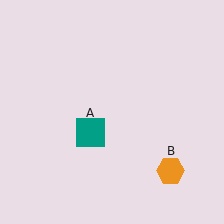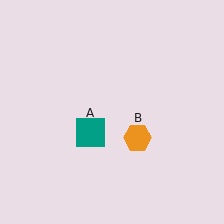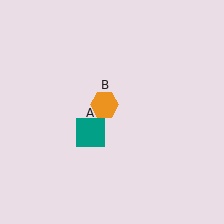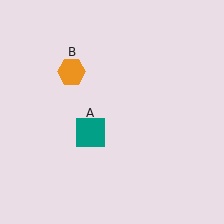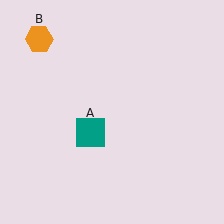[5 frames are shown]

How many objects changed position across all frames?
1 object changed position: orange hexagon (object B).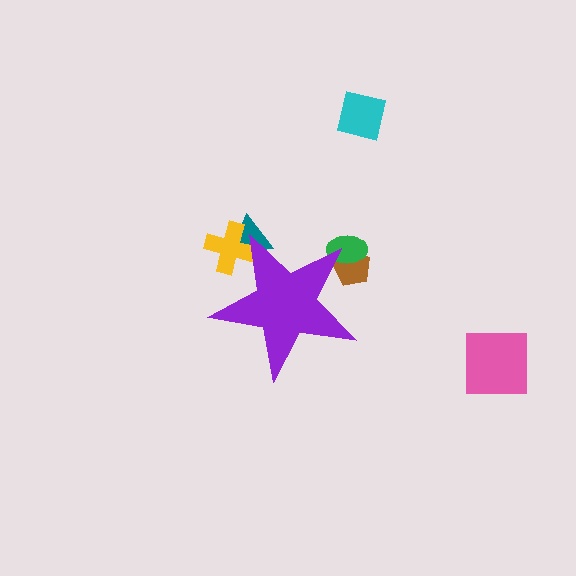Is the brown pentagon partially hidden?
Yes, the brown pentagon is partially hidden behind the purple star.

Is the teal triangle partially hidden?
Yes, the teal triangle is partially hidden behind the purple star.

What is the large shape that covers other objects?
A purple star.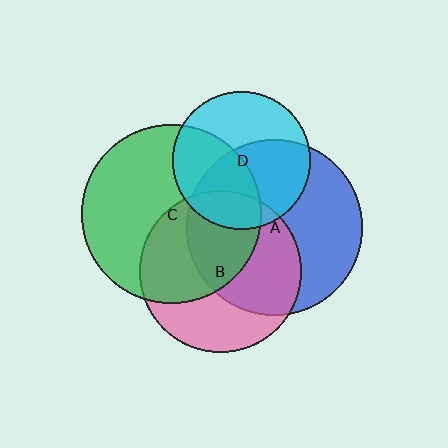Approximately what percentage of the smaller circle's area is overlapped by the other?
Approximately 50%.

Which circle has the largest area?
Circle C (green).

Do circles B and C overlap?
Yes.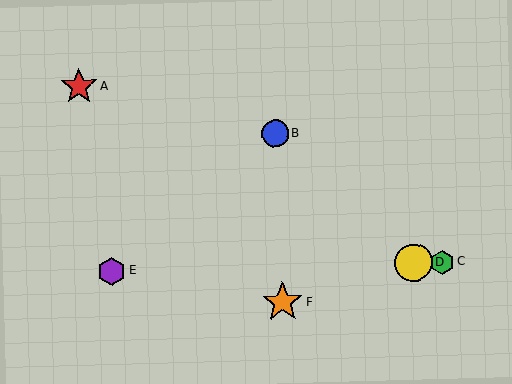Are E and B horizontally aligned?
No, E is at y≈271 and B is at y≈134.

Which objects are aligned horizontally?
Objects C, D, E are aligned horizontally.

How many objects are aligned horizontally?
3 objects (C, D, E) are aligned horizontally.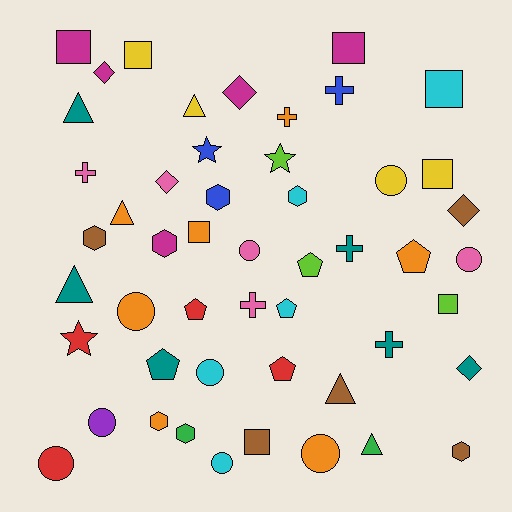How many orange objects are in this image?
There are 7 orange objects.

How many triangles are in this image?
There are 6 triangles.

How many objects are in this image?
There are 50 objects.